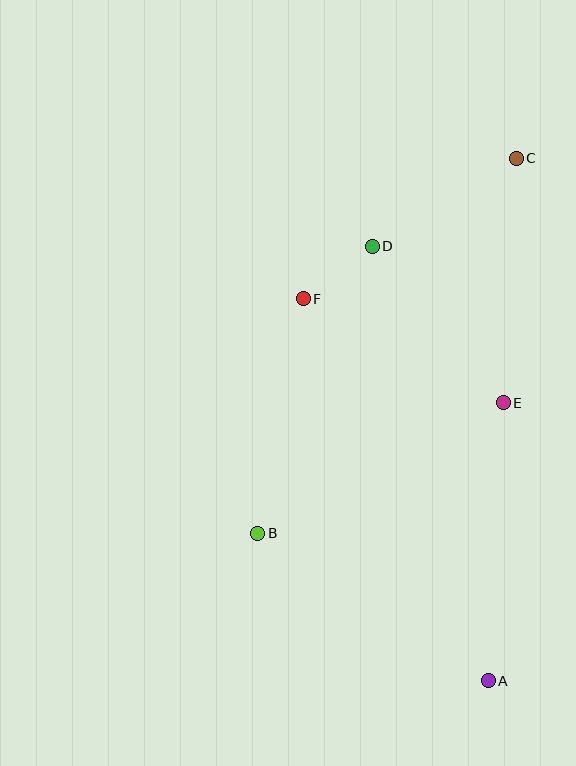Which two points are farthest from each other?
Points A and C are farthest from each other.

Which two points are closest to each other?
Points D and F are closest to each other.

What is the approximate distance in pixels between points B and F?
The distance between B and F is approximately 239 pixels.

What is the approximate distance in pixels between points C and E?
The distance between C and E is approximately 245 pixels.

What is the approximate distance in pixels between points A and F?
The distance between A and F is approximately 425 pixels.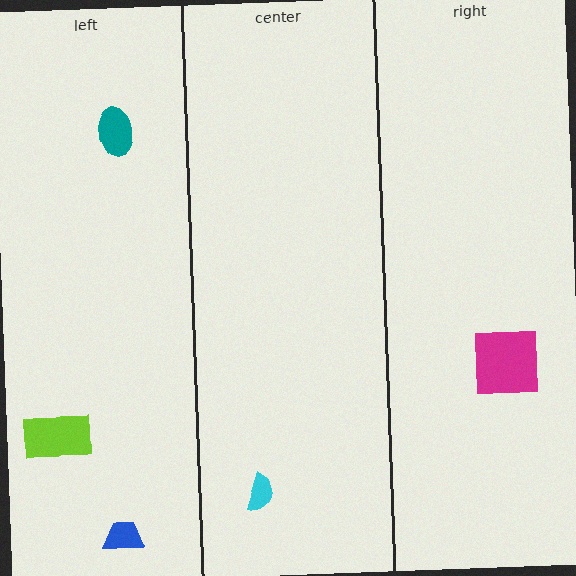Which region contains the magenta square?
The right region.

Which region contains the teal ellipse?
The left region.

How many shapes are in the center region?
1.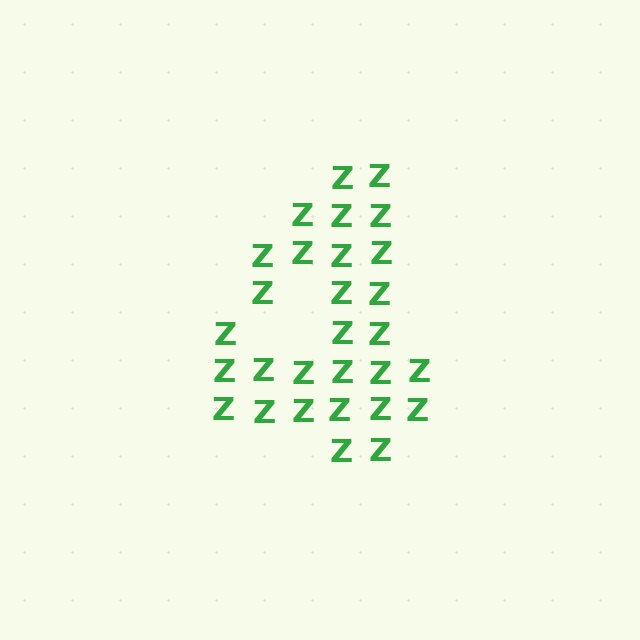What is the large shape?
The large shape is the digit 4.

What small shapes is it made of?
It is made of small letter Z's.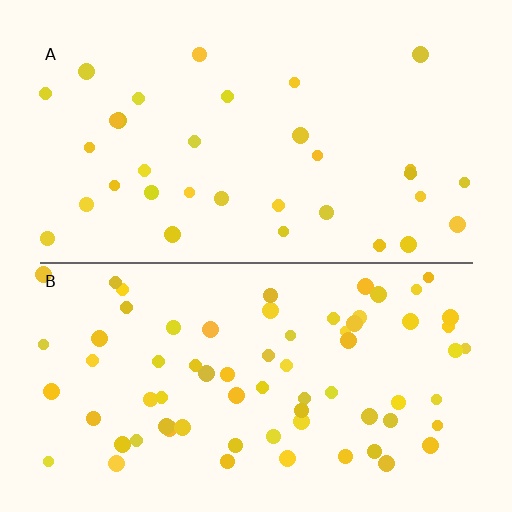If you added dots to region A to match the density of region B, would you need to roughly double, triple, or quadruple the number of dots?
Approximately double.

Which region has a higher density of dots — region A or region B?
B (the bottom).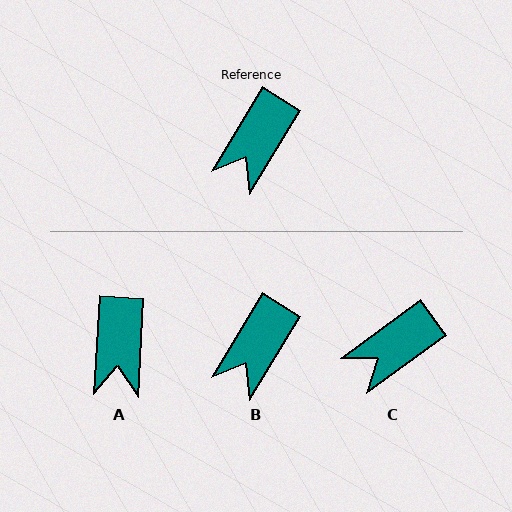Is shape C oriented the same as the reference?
No, it is off by about 22 degrees.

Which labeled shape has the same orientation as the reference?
B.